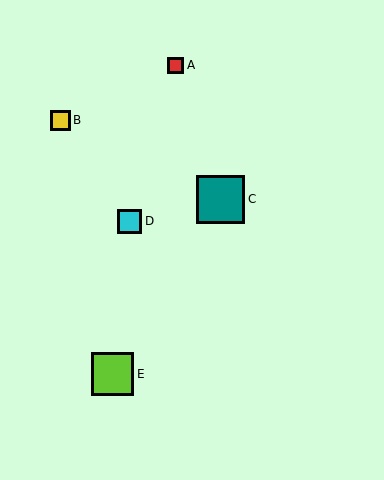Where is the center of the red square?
The center of the red square is at (176, 65).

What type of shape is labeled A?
Shape A is a red square.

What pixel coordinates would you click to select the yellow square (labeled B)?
Click at (60, 120) to select the yellow square B.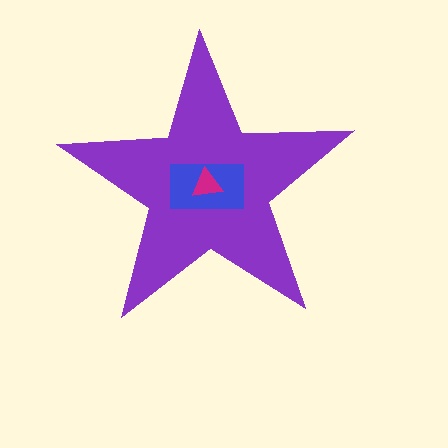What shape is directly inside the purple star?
The blue rectangle.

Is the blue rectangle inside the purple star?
Yes.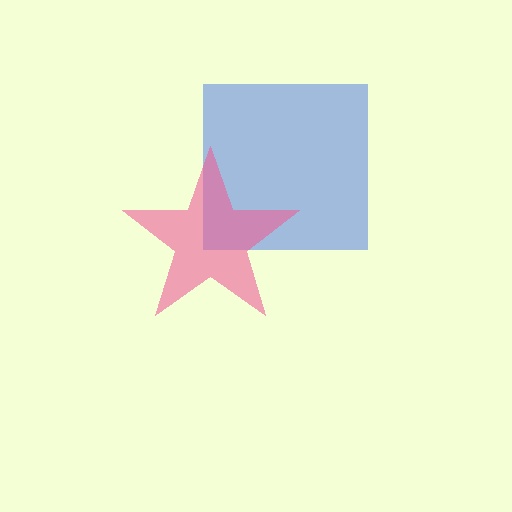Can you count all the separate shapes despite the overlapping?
Yes, there are 2 separate shapes.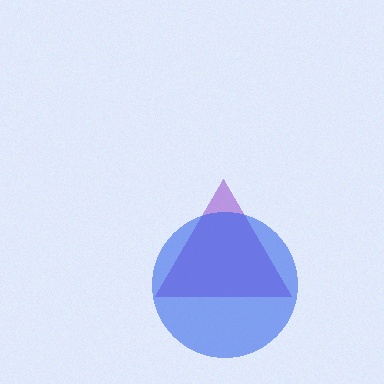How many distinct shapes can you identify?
There are 2 distinct shapes: a purple triangle, a blue circle.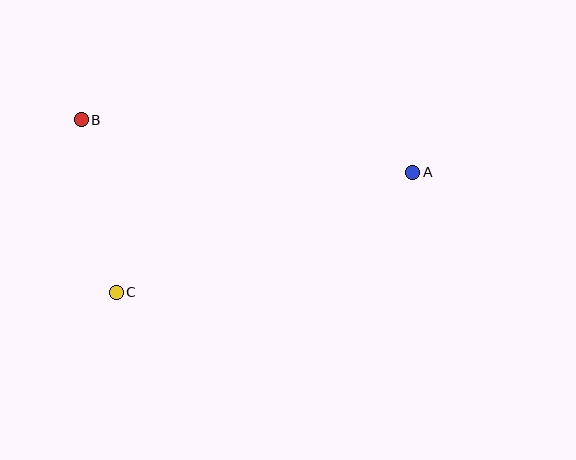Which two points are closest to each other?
Points B and C are closest to each other.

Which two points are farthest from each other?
Points A and B are farthest from each other.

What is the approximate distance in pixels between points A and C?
The distance between A and C is approximately 320 pixels.